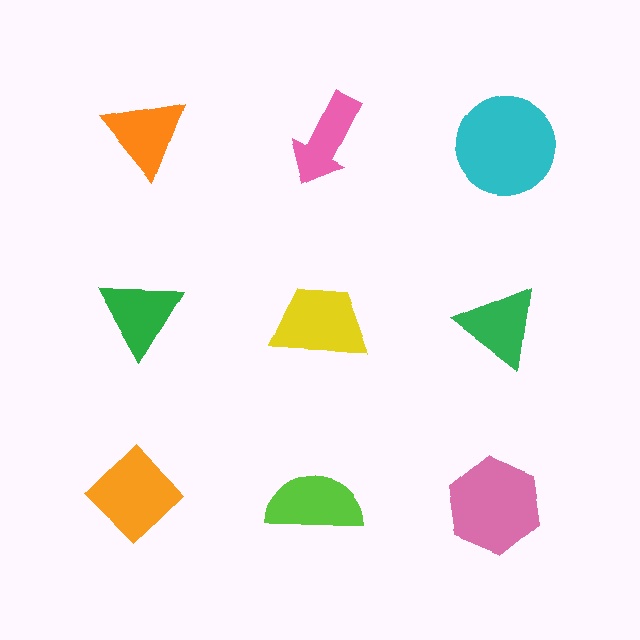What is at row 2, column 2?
A yellow trapezoid.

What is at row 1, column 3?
A cyan circle.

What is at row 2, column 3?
A green triangle.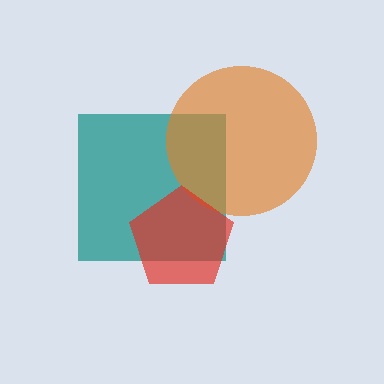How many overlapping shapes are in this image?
There are 3 overlapping shapes in the image.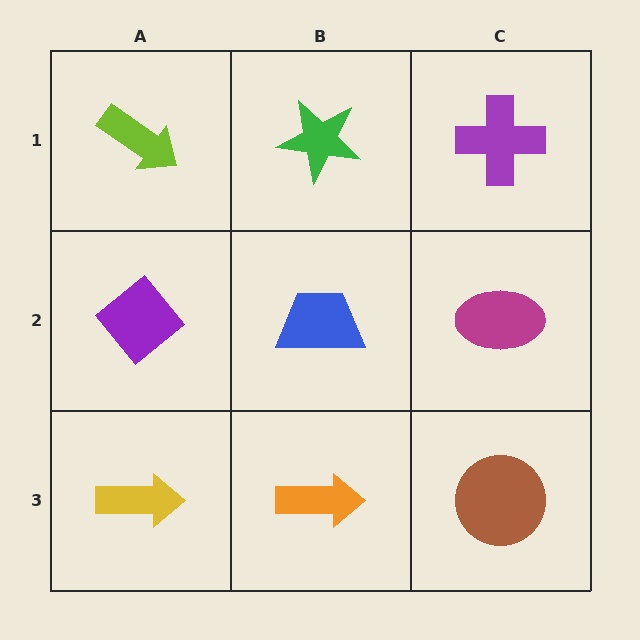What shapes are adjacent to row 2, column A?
A lime arrow (row 1, column A), a yellow arrow (row 3, column A), a blue trapezoid (row 2, column B).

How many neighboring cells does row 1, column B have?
3.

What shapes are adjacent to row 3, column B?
A blue trapezoid (row 2, column B), a yellow arrow (row 3, column A), a brown circle (row 3, column C).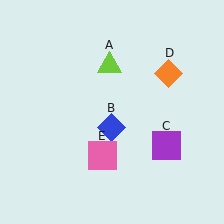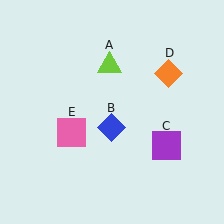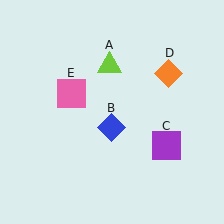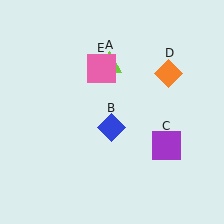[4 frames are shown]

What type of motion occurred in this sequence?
The pink square (object E) rotated clockwise around the center of the scene.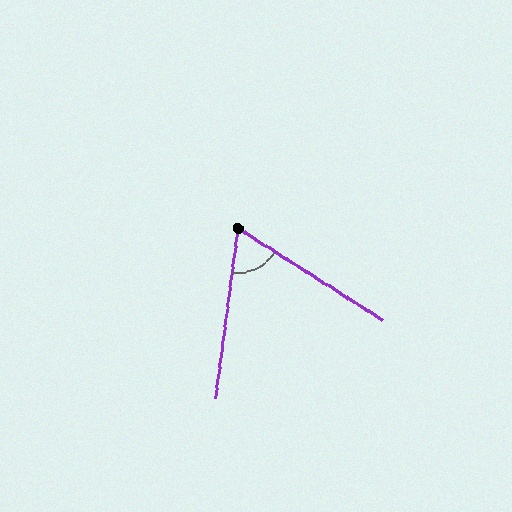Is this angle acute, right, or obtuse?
It is acute.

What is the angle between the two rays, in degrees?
Approximately 65 degrees.